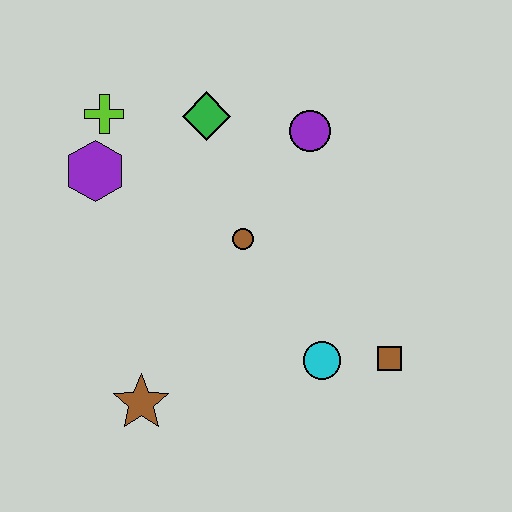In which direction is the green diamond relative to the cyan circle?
The green diamond is above the cyan circle.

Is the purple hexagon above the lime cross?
No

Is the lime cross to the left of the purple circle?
Yes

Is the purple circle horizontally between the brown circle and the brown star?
No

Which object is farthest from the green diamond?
The brown square is farthest from the green diamond.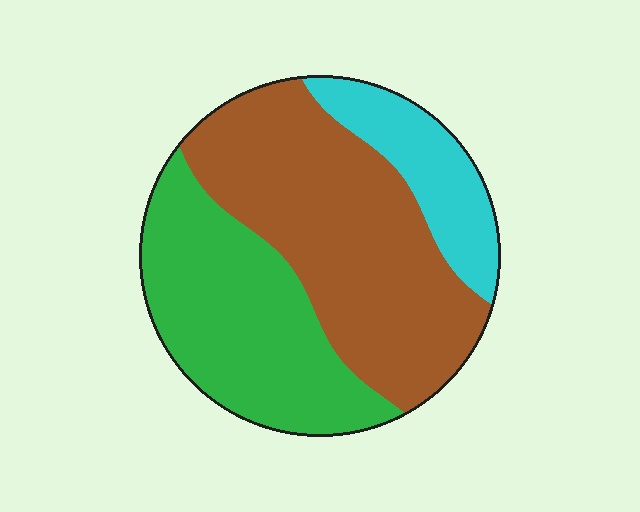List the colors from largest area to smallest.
From largest to smallest: brown, green, cyan.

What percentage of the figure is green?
Green covers 36% of the figure.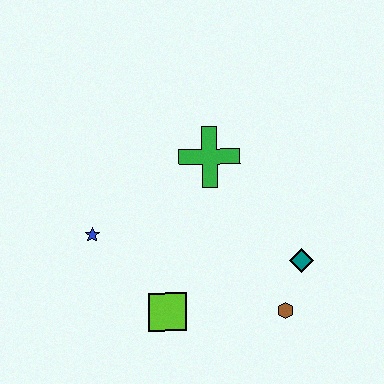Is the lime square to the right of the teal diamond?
No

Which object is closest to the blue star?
The lime square is closest to the blue star.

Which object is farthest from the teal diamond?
The blue star is farthest from the teal diamond.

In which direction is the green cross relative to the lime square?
The green cross is above the lime square.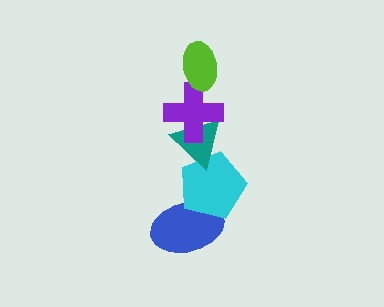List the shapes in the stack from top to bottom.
From top to bottom: the lime ellipse, the purple cross, the teal triangle, the cyan pentagon, the blue ellipse.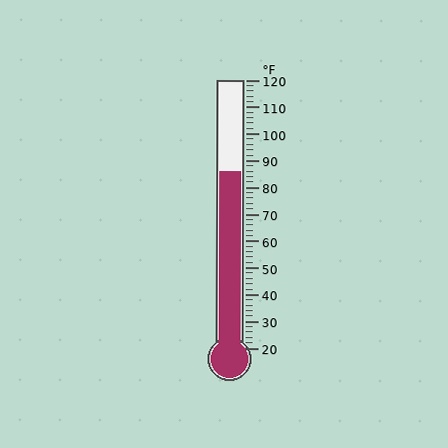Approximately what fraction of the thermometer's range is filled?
The thermometer is filled to approximately 65% of its range.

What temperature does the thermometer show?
The thermometer shows approximately 86°F.